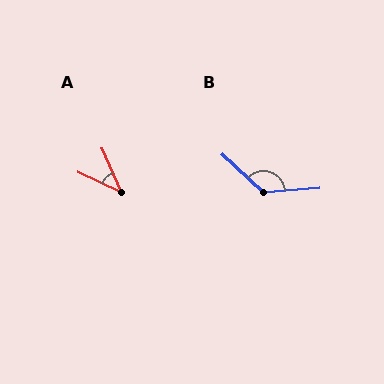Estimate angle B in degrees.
Approximately 133 degrees.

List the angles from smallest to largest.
A (42°), B (133°).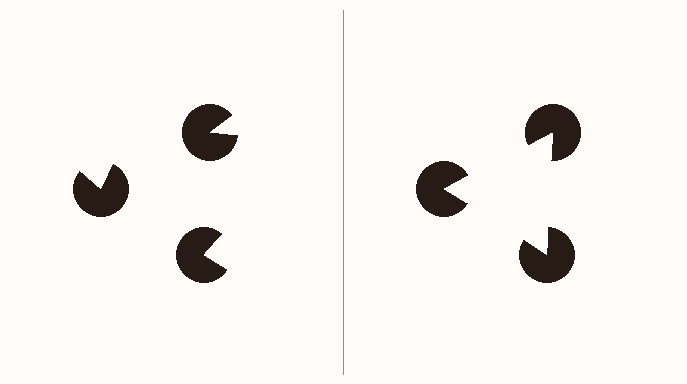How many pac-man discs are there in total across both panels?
6 — 3 on each side.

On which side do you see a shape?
An illusory triangle appears on the right side. On the left side the wedge cuts are rotated, so no coherent shape forms.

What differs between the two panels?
The pac-man discs are positioned identically on both sides; only the wedge orientations differ. On the right they align to a triangle; on the left they are misaligned.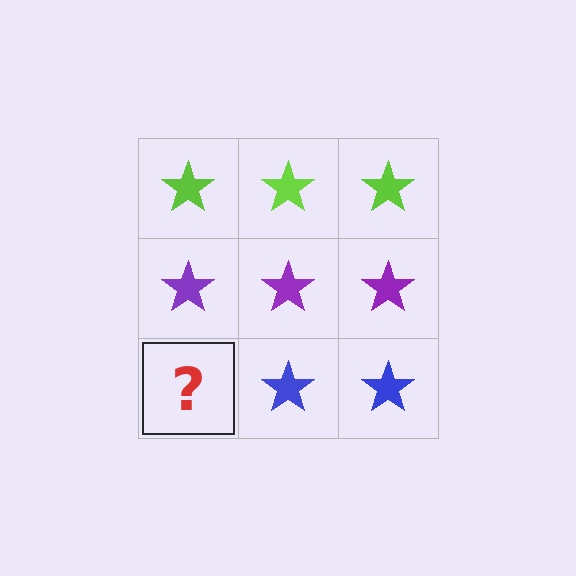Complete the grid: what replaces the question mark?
The question mark should be replaced with a blue star.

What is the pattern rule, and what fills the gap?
The rule is that each row has a consistent color. The gap should be filled with a blue star.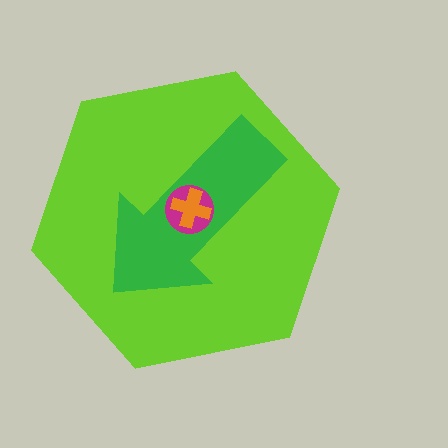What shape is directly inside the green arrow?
The magenta circle.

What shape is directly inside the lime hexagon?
The green arrow.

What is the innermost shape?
The orange cross.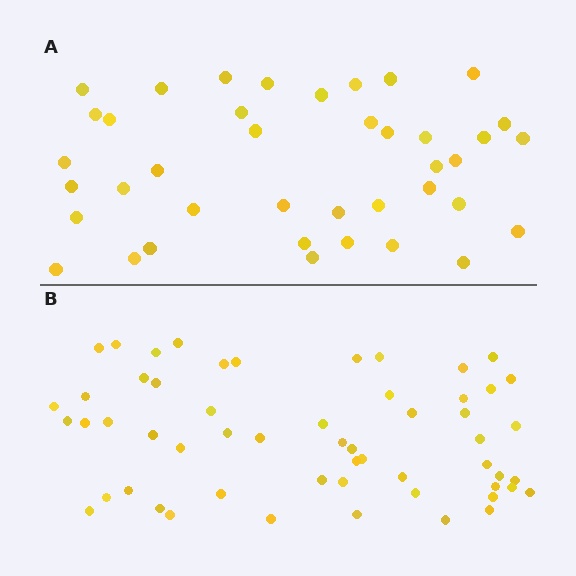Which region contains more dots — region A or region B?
Region B (the bottom region) has more dots.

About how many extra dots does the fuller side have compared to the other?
Region B has approximately 15 more dots than region A.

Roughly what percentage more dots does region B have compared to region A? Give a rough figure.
About 40% more.